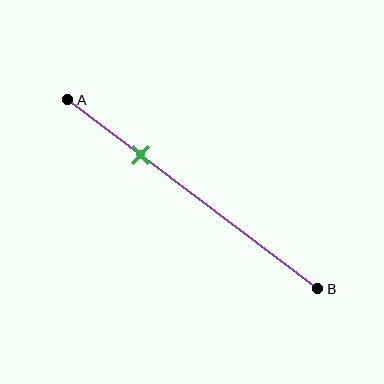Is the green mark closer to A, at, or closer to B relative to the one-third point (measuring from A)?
The green mark is closer to point A than the one-third point of segment AB.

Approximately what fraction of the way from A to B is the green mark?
The green mark is approximately 30% of the way from A to B.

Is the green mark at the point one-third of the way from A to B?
No, the mark is at about 30% from A, not at the 33% one-third point.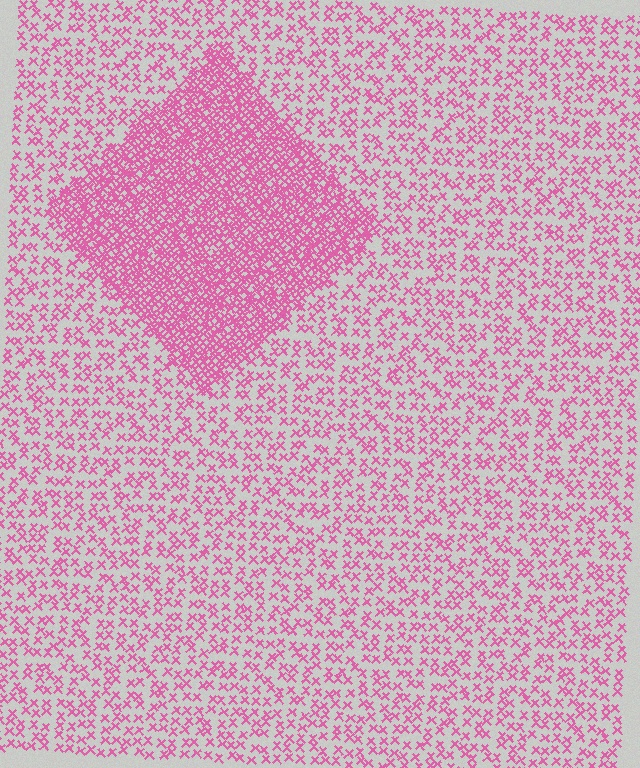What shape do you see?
I see a diamond.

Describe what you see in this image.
The image contains small pink elements arranged at two different densities. A diamond-shaped region is visible where the elements are more densely packed than the surrounding area.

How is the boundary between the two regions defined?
The boundary is defined by a change in element density (approximately 2.7x ratio). All elements are the same color, size, and shape.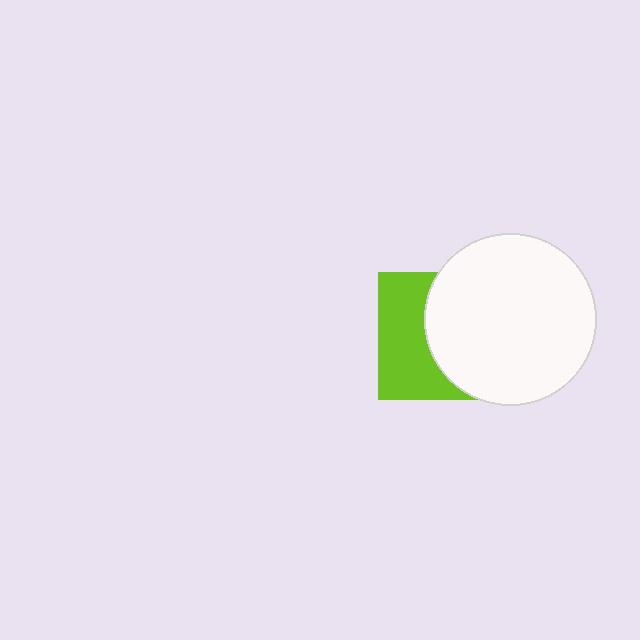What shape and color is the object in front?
The object in front is a white circle.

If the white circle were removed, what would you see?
You would see the complete lime square.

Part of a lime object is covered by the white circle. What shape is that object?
It is a square.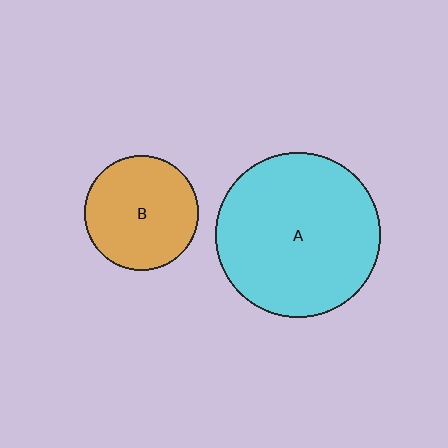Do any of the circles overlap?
No, none of the circles overlap.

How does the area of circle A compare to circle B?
Approximately 2.1 times.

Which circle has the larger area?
Circle A (cyan).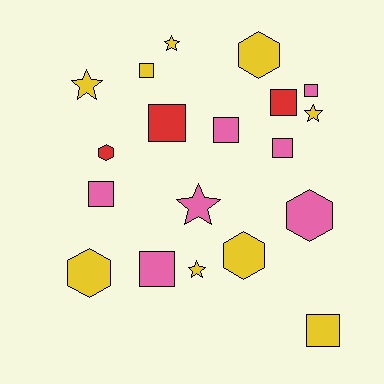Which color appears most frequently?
Yellow, with 9 objects.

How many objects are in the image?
There are 19 objects.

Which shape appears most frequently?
Square, with 9 objects.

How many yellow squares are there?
There are 2 yellow squares.